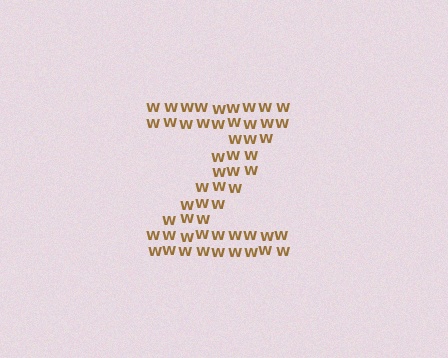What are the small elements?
The small elements are letter W's.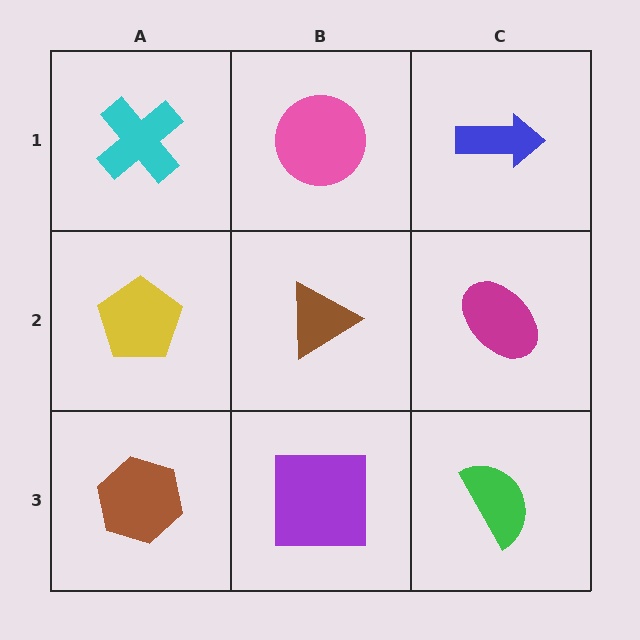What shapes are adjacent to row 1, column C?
A magenta ellipse (row 2, column C), a pink circle (row 1, column B).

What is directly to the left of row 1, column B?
A cyan cross.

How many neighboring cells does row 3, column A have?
2.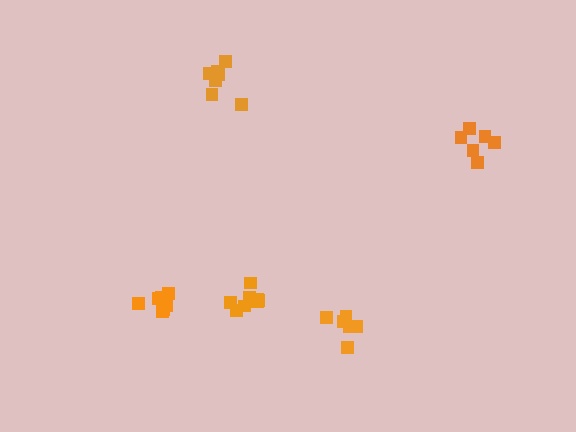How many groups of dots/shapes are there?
There are 5 groups.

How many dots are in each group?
Group 1: 9 dots, Group 2: 6 dots, Group 3: 7 dots, Group 4: 6 dots, Group 5: 7 dots (35 total).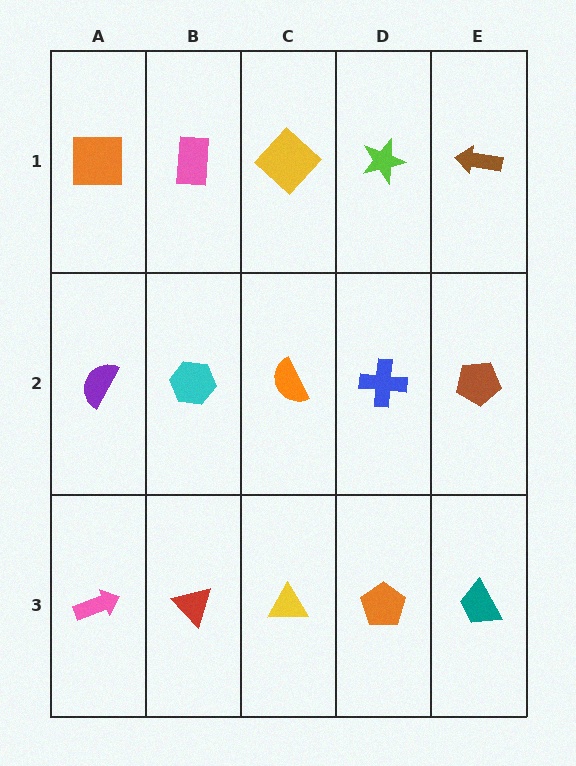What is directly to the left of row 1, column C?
A pink rectangle.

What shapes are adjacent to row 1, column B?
A cyan hexagon (row 2, column B), an orange square (row 1, column A), a yellow diamond (row 1, column C).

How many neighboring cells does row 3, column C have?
3.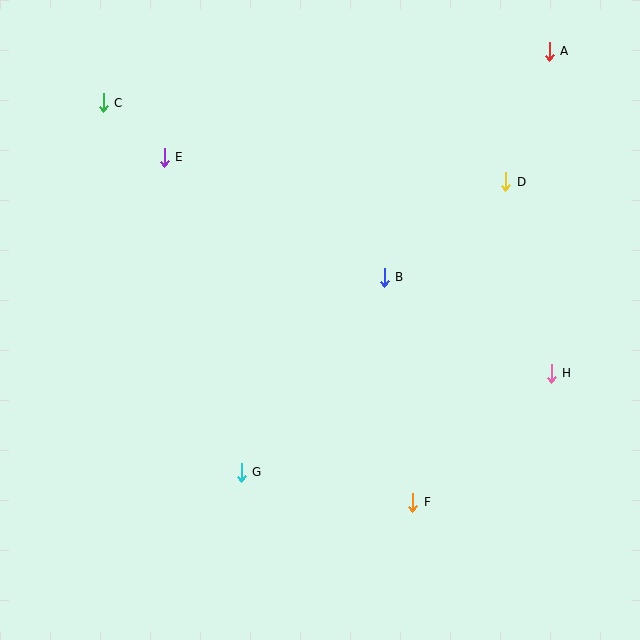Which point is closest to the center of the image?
Point B at (384, 277) is closest to the center.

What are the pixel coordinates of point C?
Point C is at (103, 103).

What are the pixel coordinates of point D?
Point D is at (506, 182).